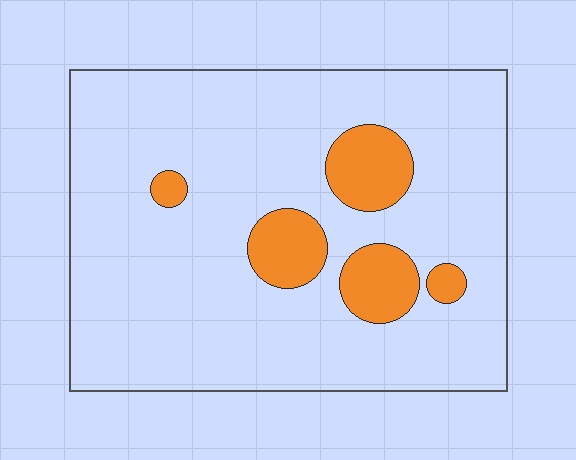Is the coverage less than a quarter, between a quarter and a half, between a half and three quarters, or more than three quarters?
Less than a quarter.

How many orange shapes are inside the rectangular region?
5.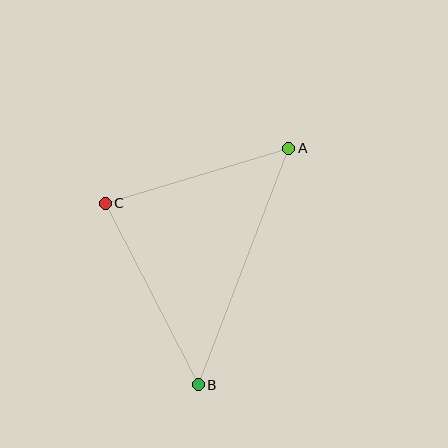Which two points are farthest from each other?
Points A and B are farthest from each other.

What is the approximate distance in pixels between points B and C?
The distance between B and C is approximately 204 pixels.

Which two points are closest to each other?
Points A and C are closest to each other.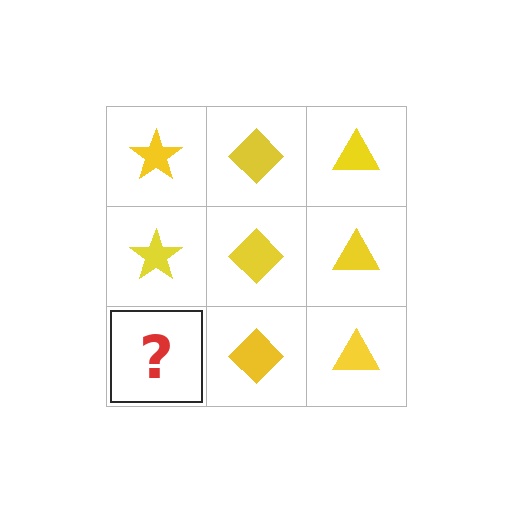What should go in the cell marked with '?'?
The missing cell should contain a yellow star.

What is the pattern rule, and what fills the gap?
The rule is that each column has a consistent shape. The gap should be filled with a yellow star.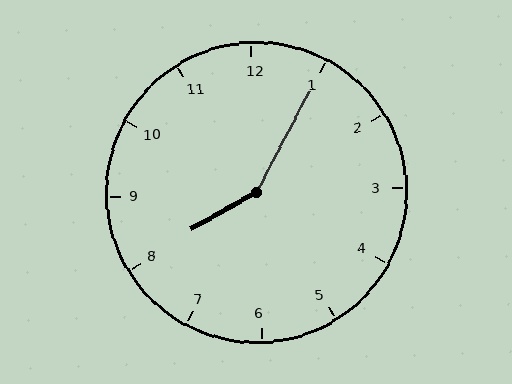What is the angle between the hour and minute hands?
Approximately 148 degrees.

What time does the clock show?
8:05.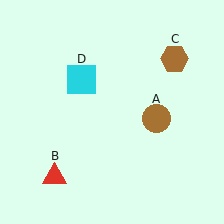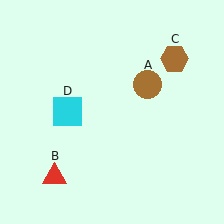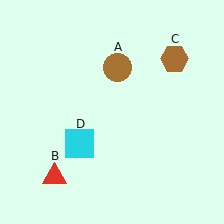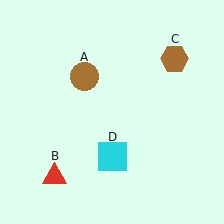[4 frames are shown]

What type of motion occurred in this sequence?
The brown circle (object A), cyan square (object D) rotated counterclockwise around the center of the scene.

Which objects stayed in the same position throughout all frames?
Red triangle (object B) and brown hexagon (object C) remained stationary.